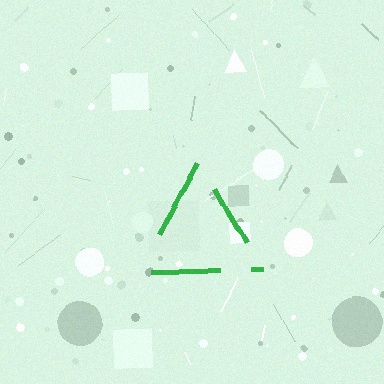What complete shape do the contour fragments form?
The contour fragments form a triangle.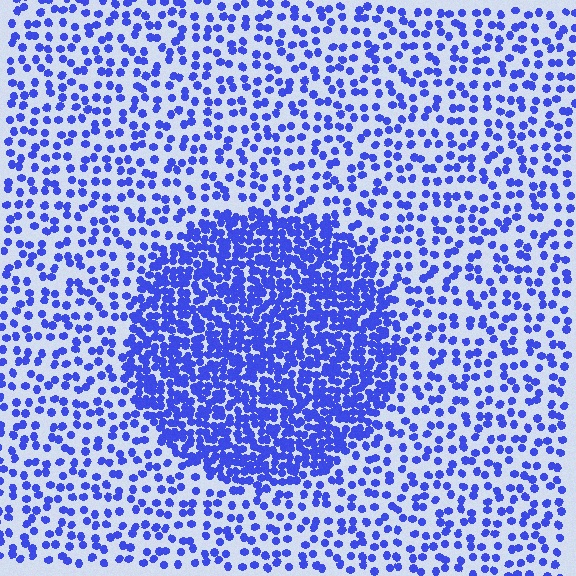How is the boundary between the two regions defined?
The boundary is defined by a change in element density (approximately 2.5x ratio). All elements are the same color, size, and shape.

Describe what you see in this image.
The image contains small blue elements arranged at two different densities. A circle-shaped region is visible where the elements are more densely packed than the surrounding area.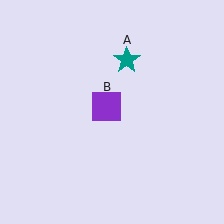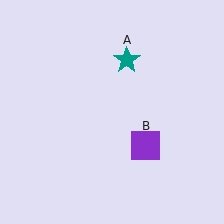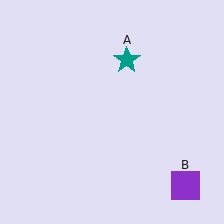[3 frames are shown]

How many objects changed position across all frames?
1 object changed position: purple square (object B).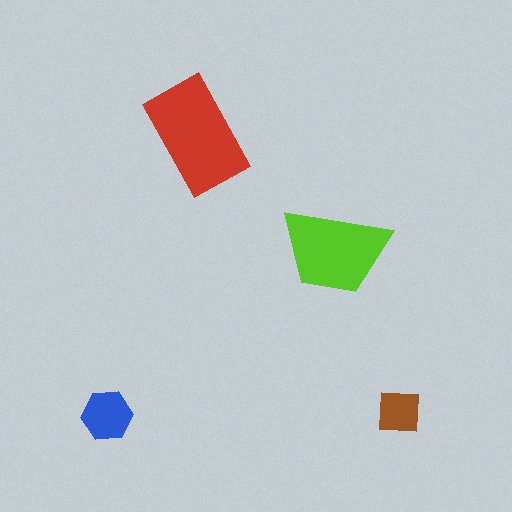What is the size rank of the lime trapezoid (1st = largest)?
2nd.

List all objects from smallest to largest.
The brown square, the blue hexagon, the lime trapezoid, the red rectangle.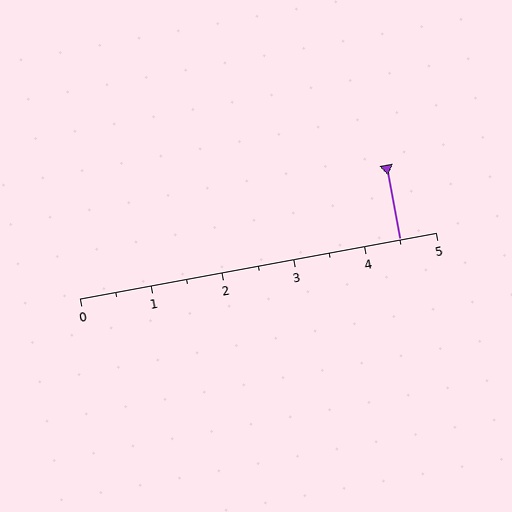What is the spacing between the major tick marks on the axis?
The major ticks are spaced 1 apart.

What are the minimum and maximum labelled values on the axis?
The axis runs from 0 to 5.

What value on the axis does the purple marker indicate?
The marker indicates approximately 4.5.